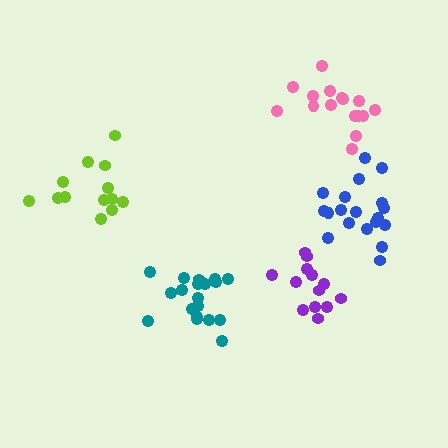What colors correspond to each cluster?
The clusters are colored: pink, purple, lime, teal, blue.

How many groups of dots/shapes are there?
There are 5 groups.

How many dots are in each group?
Group 1: 16 dots, Group 2: 13 dots, Group 3: 13 dots, Group 4: 19 dots, Group 5: 19 dots (80 total).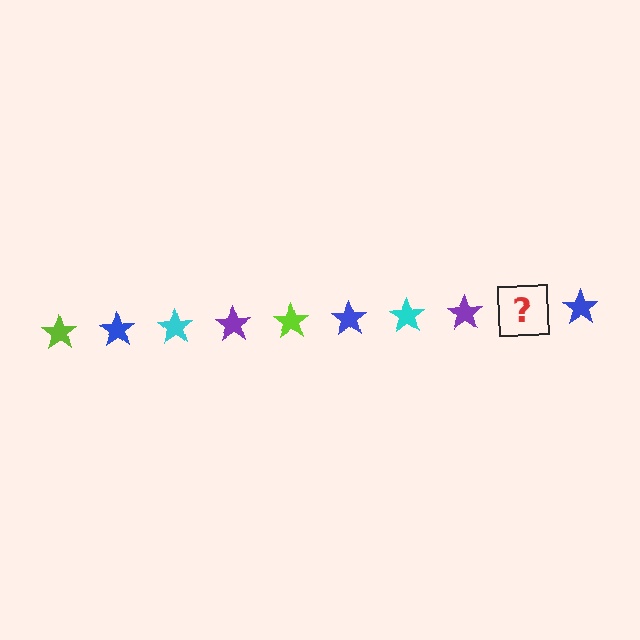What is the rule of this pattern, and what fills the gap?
The rule is that the pattern cycles through lime, blue, cyan, purple stars. The gap should be filled with a lime star.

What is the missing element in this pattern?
The missing element is a lime star.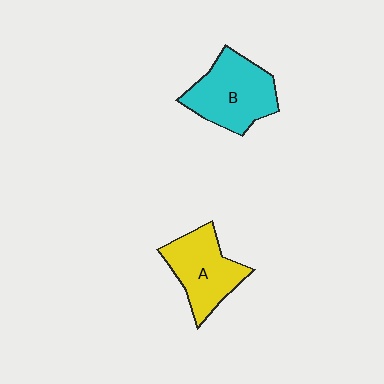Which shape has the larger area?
Shape B (cyan).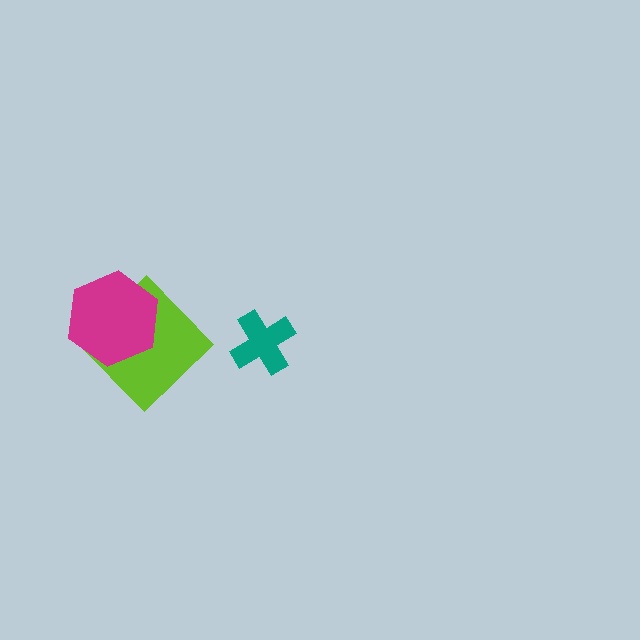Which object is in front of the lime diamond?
The magenta hexagon is in front of the lime diamond.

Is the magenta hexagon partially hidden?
No, no other shape covers it.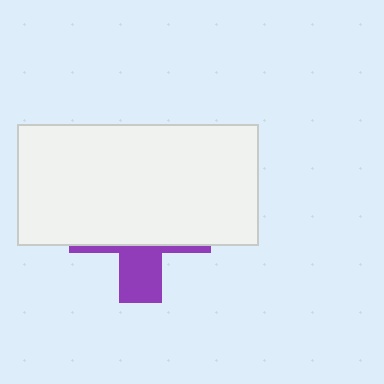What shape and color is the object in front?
The object in front is a white rectangle.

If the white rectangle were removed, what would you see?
You would see the complete purple cross.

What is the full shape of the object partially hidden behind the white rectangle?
The partially hidden object is a purple cross.